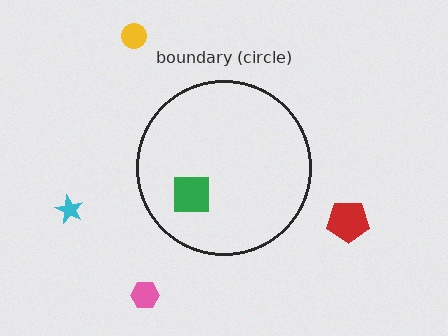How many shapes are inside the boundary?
1 inside, 4 outside.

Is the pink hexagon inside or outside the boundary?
Outside.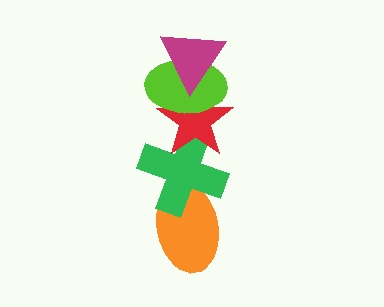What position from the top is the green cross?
The green cross is 4th from the top.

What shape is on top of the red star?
The lime ellipse is on top of the red star.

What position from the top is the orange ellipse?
The orange ellipse is 5th from the top.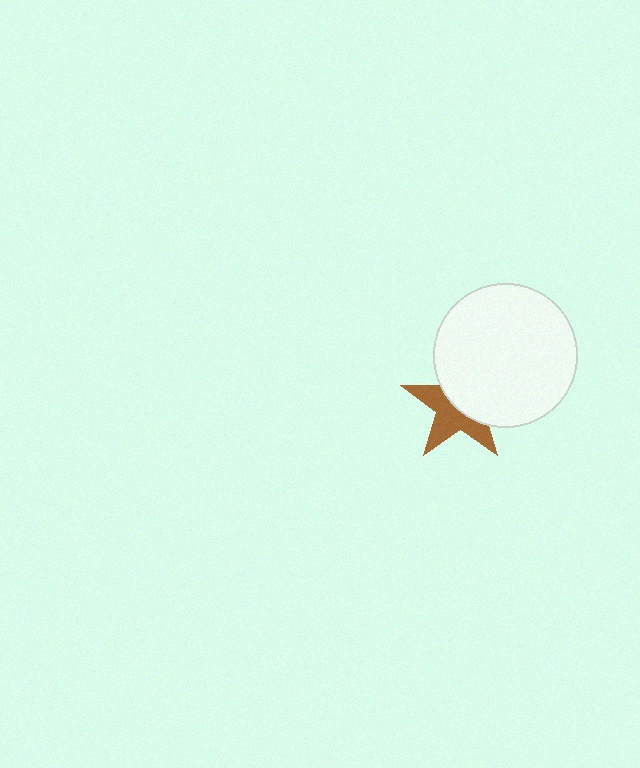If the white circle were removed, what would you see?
You would see the complete brown star.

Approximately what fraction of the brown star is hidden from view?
Roughly 51% of the brown star is hidden behind the white circle.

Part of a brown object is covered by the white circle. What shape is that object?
It is a star.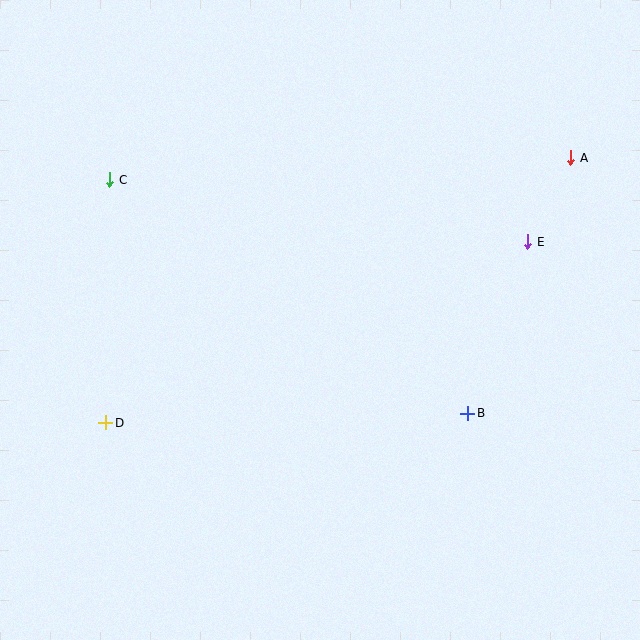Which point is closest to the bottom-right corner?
Point B is closest to the bottom-right corner.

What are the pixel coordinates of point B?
Point B is at (468, 413).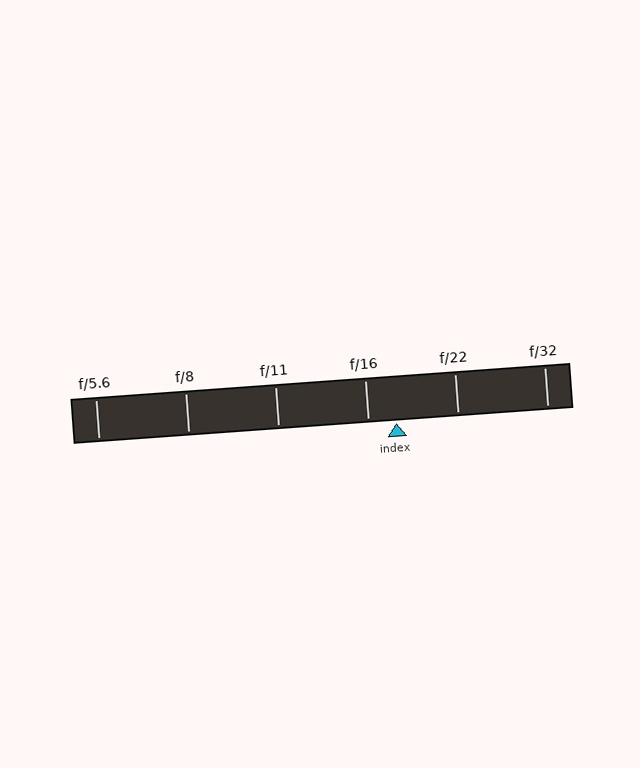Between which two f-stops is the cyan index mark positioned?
The index mark is between f/16 and f/22.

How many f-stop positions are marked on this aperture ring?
There are 6 f-stop positions marked.